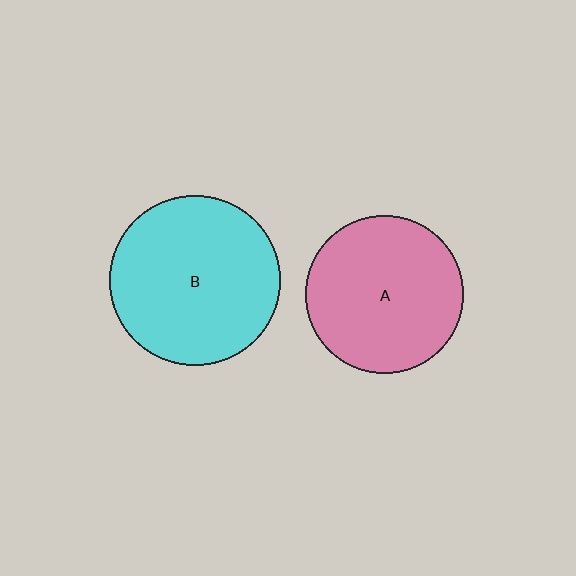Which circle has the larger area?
Circle B (cyan).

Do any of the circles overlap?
No, none of the circles overlap.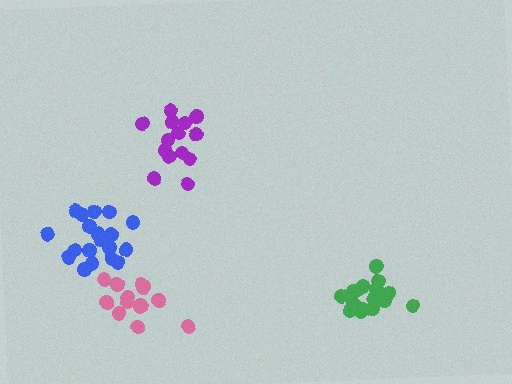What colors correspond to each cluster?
The clusters are colored: blue, green, purple, pink.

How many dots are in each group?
Group 1: 19 dots, Group 2: 19 dots, Group 3: 14 dots, Group 4: 13 dots (65 total).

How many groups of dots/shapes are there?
There are 4 groups.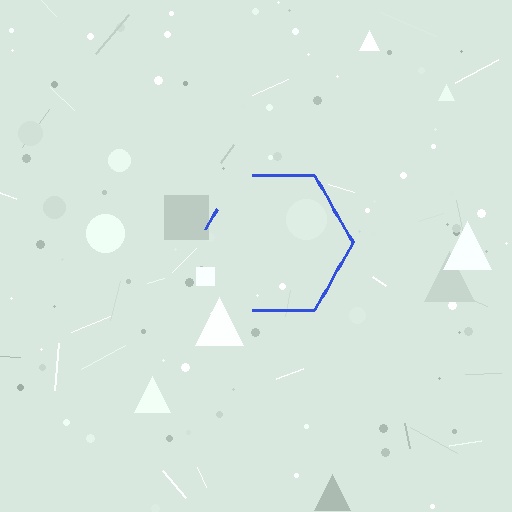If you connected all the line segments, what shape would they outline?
They would outline a hexagon.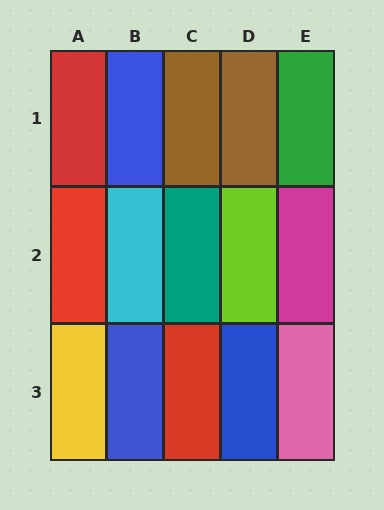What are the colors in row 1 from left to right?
Red, blue, brown, brown, green.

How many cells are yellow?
1 cell is yellow.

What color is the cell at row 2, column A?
Red.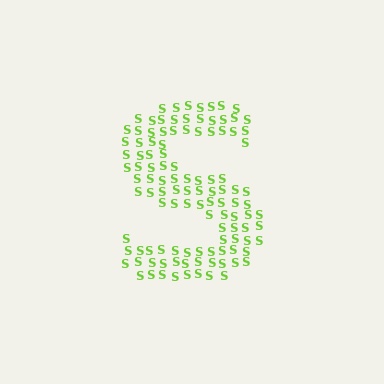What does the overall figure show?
The overall figure shows the letter S.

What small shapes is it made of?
It is made of small letter S's.